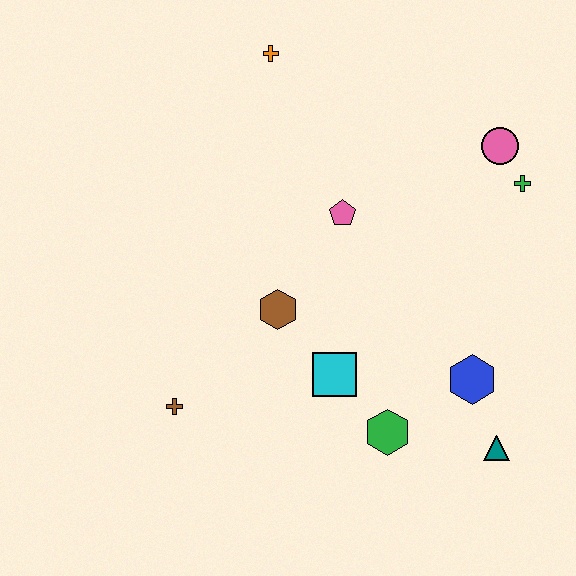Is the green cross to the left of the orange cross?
No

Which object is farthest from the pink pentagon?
The teal triangle is farthest from the pink pentagon.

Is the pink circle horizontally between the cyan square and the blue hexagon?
No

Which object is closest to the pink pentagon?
The brown hexagon is closest to the pink pentagon.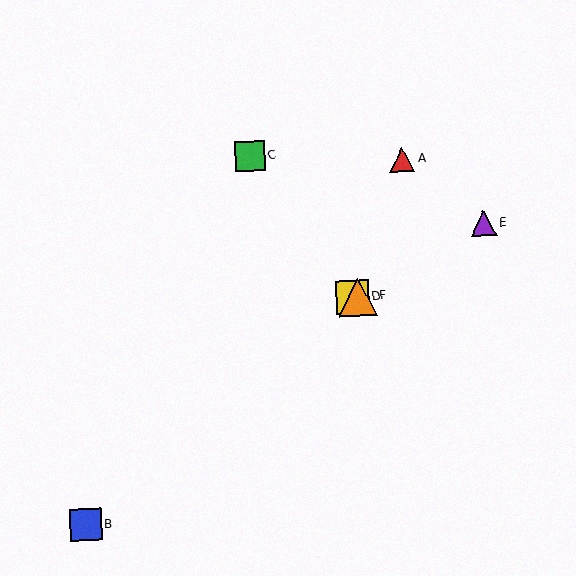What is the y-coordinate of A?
Object A is at y≈160.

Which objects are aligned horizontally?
Objects D, F are aligned horizontally.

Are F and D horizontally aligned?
Yes, both are at y≈297.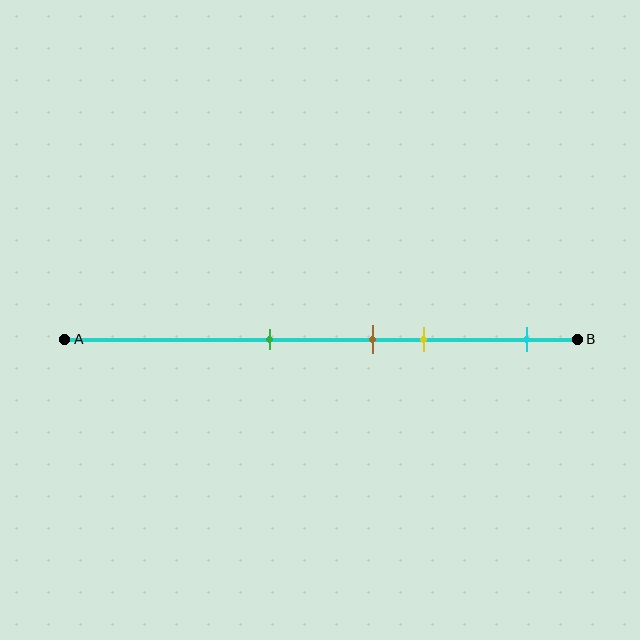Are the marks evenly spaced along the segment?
No, the marks are not evenly spaced.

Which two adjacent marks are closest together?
The brown and yellow marks are the closest adjacent pair.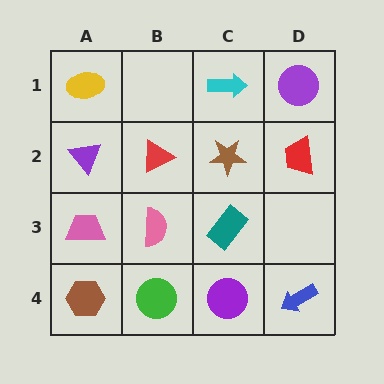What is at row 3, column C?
A teal rectangle.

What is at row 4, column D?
A blue arrow.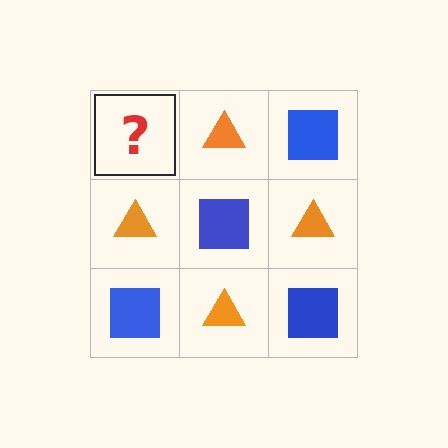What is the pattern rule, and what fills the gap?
The rule is that it alternates blue square and orange triangle in a checkerboard pattern. The gap should be filled with a blue square.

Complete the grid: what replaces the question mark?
The question mark should be replaced with a blue square.